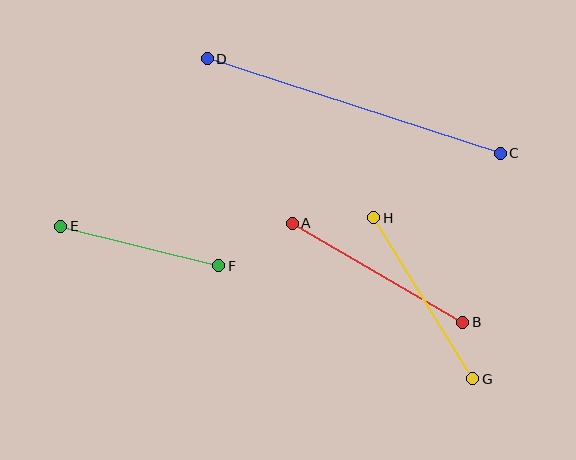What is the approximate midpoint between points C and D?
The midpoint is at approximately (354, 106) pixels.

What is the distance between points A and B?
The distance is approximately 197 pixels.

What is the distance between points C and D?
The distance is approximately 308 pixels.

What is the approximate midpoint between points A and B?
The midpoint is at approximately (377, 273) pixels.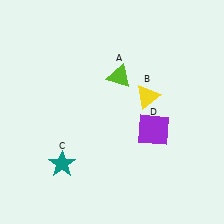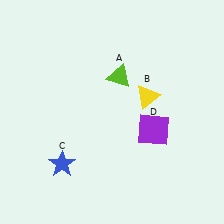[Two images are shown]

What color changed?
The star (C) changed from teal in Image 1 to blue in Image 2.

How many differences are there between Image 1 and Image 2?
There is 1 difference between the two images.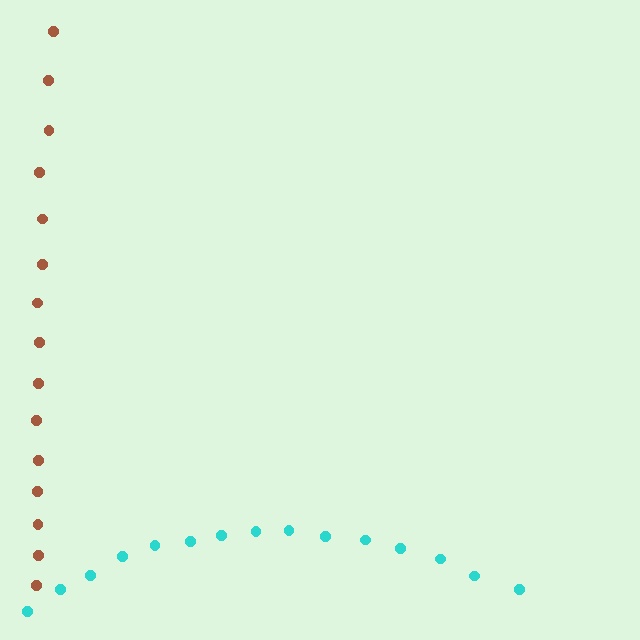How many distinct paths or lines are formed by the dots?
There are 2 distinct paths.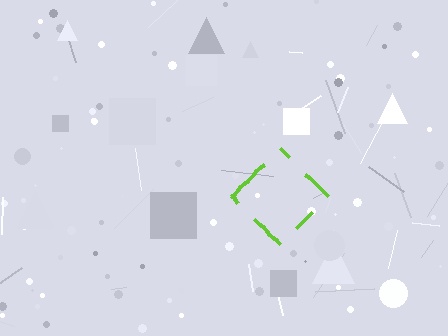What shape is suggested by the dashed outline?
The dashed outline suggests a diamond.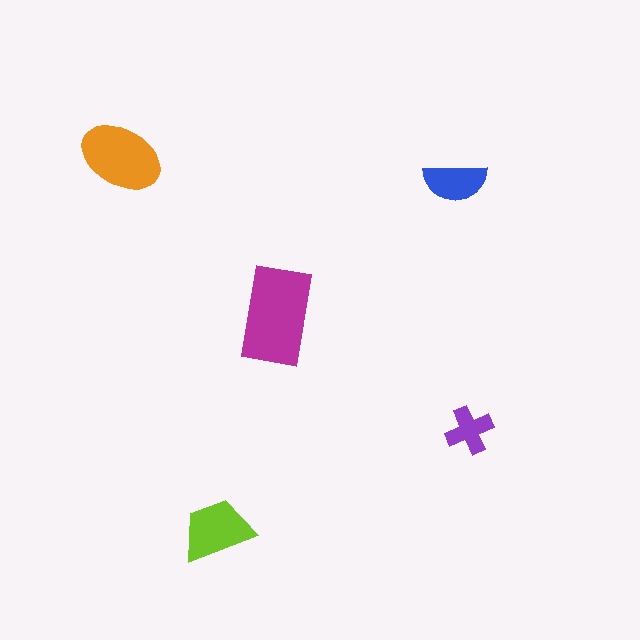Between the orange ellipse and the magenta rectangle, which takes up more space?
The magenta rectangle.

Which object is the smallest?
The purple cross.